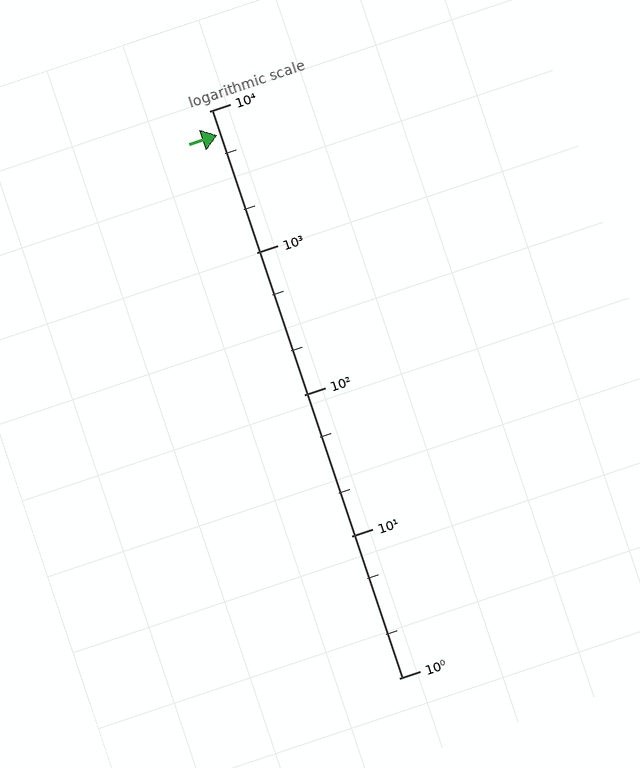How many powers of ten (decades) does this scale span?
The scale spans 4 decades, from 1 to 10000.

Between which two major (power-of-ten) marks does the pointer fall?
The pointer is between 1000 and 10000.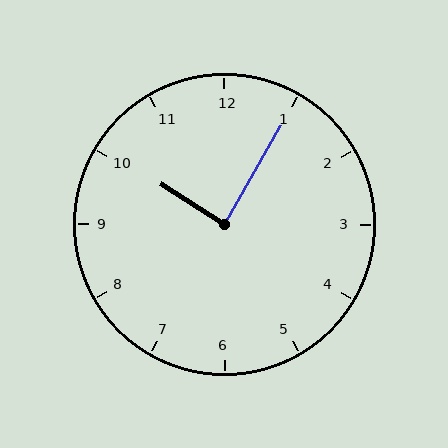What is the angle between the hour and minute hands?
Approximately 88 degrees.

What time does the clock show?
10:05.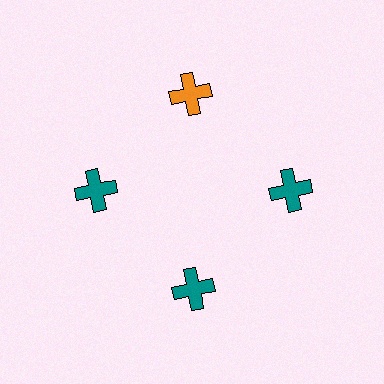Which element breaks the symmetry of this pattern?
The orange cross at roughly the 12 o'clock position breaks the symmetry. All other shapes are teal crosses.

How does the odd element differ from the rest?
It has a different color: orange instead of teal.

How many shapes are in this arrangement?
There are 4 shapes arranged in a ring pattern.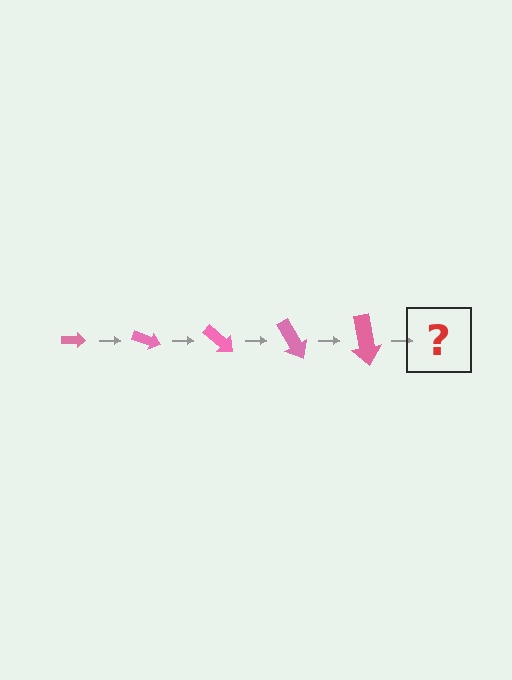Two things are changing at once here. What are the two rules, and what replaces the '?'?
The two rules are that the arrow grows larger each step and it rotates 20 degrees each step. The '?' should be an arrow, larger than the previous one and rotated 100 degrees from the start.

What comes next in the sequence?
The next element should be an arrow, larger than the previous one and rotated 100 degrees from the start.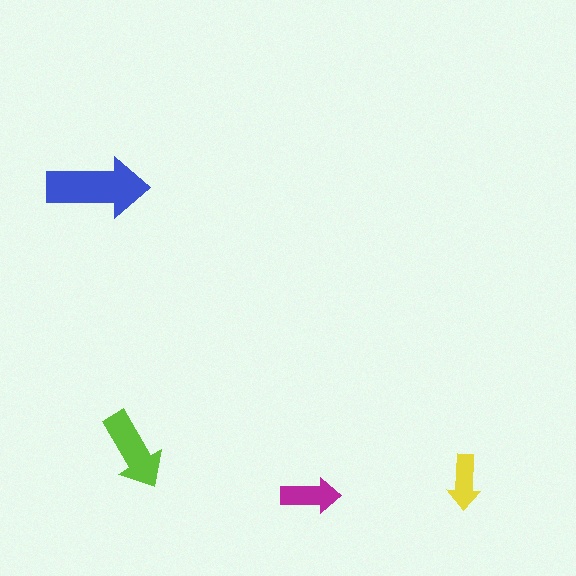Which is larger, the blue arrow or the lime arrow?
The blue one.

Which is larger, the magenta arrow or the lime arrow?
The lime one.